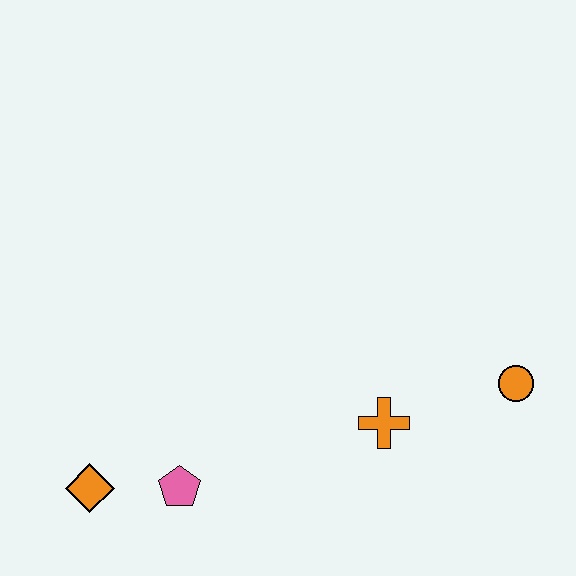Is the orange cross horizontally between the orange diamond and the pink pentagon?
No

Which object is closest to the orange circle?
The orange cross is closest to the orange circle.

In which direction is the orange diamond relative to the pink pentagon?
The orange diamond is to the left of the pink pentagon.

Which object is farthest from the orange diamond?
The orange circle is farthest from the orange diamond.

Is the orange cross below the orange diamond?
No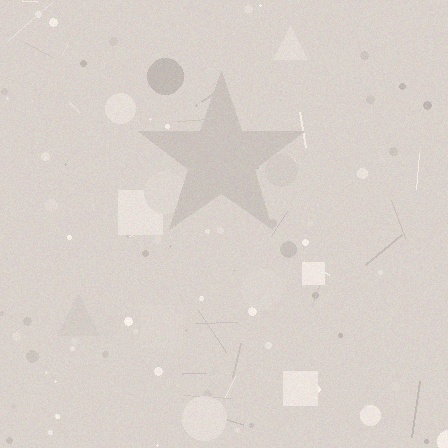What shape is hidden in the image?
A star is hidden in the image.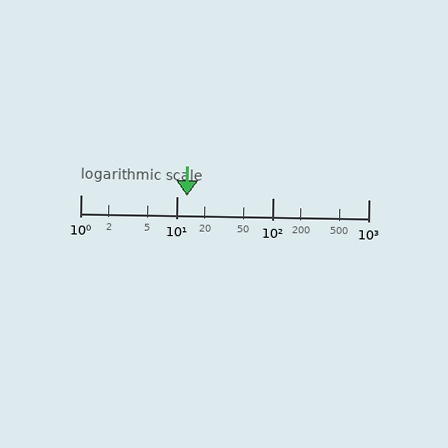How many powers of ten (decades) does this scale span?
The scale spans 3 decades, from 1 to 1000.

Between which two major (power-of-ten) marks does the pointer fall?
The pointer is between 10 and 100.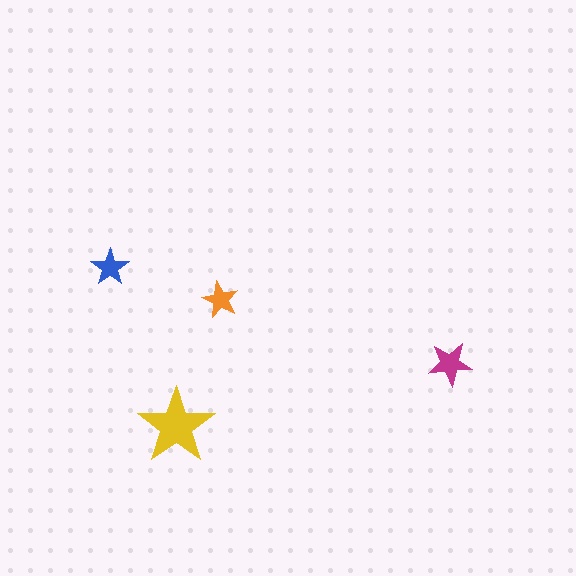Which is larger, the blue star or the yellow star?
The yellow one.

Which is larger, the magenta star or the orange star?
The magenta one.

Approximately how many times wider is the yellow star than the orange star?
About 2 times wider.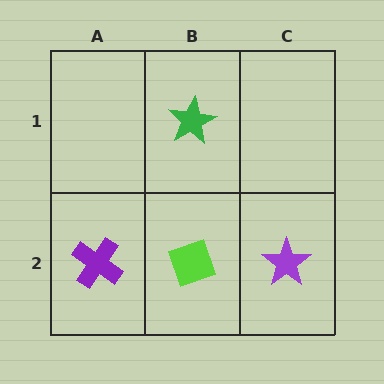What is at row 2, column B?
A lime diamond.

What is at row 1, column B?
A green star.